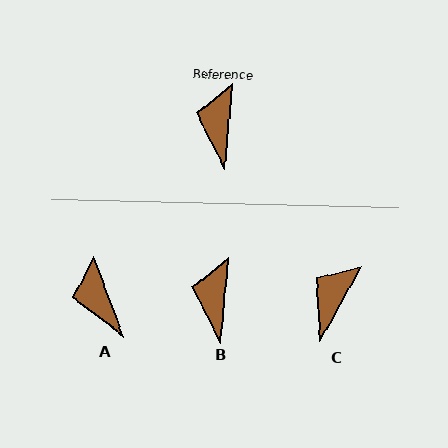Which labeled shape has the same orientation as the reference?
B.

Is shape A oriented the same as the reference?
No, it is off by about 26 degrees.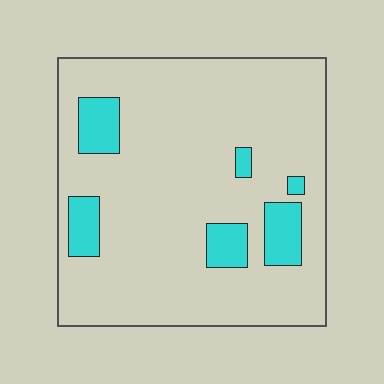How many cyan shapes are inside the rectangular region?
6.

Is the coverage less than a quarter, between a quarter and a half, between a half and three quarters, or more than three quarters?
Less than a quarter.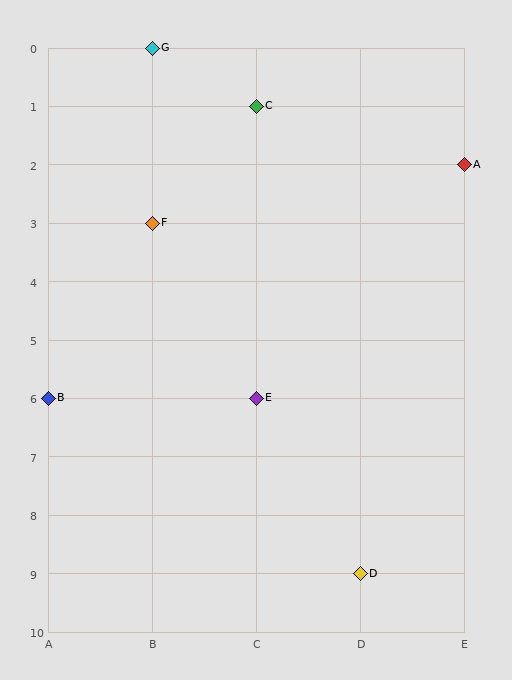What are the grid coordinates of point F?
Point F is at grid coordinates (B, 3).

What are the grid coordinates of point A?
Point A is at grid coordinates (E, 2).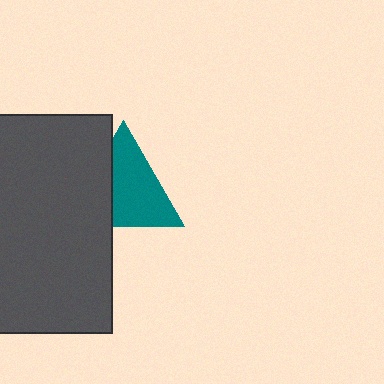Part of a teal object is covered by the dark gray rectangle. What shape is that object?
It is a triangle.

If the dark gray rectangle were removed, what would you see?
You would see the complete teal triangle.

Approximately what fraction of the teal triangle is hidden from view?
Roughly 36% of the teal triangle is hidden behind the dark gray rectangle.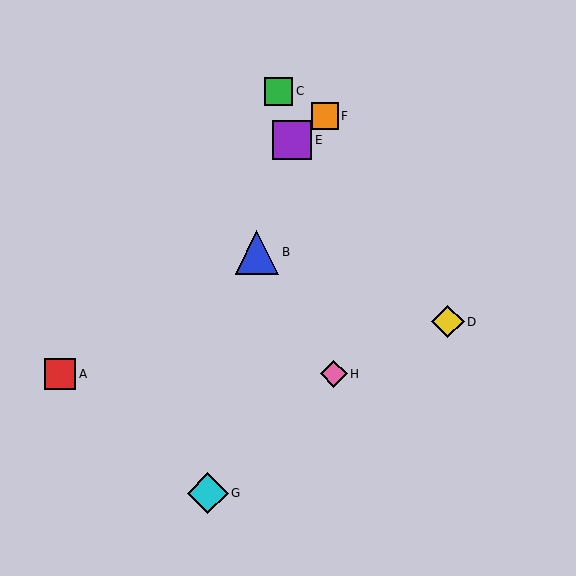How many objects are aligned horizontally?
2 objects (A, H) are aligned horizontally.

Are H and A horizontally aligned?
Yes, both are at y≈374.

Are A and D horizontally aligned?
No, A is at y≈374 and D is at y≈322.